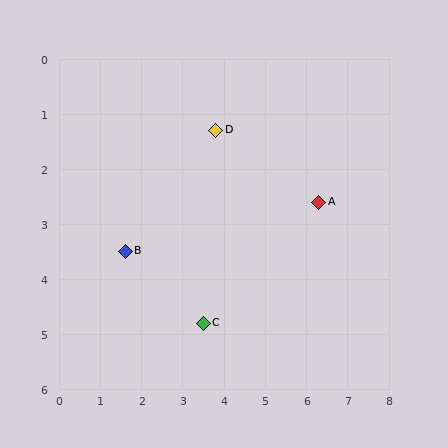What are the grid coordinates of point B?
Point B is at approximately (1.6, 3.5).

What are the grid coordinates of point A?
Point A is at approximately (6.3, 2.6).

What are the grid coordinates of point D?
Point D is at approximately (3.8, 1.3).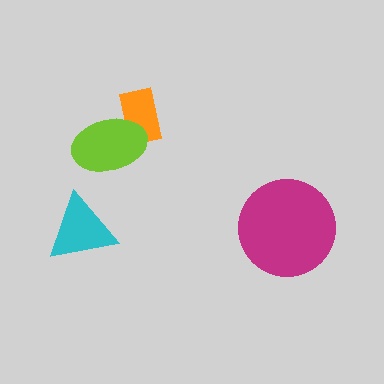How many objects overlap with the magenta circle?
0 objects overlap with the magenta circle.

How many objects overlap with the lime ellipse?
1 object overlaps with the lime ellipse.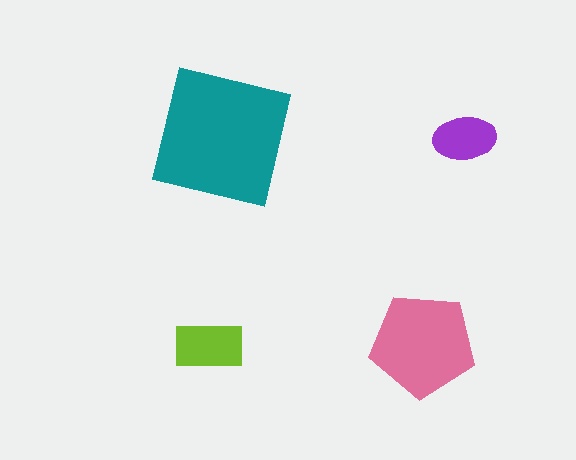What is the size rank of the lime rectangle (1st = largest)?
3rd.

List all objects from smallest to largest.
The purple ellipse, the lime rectangle, the pink pentagon, the teal square.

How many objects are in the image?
There are 4 objects in the image.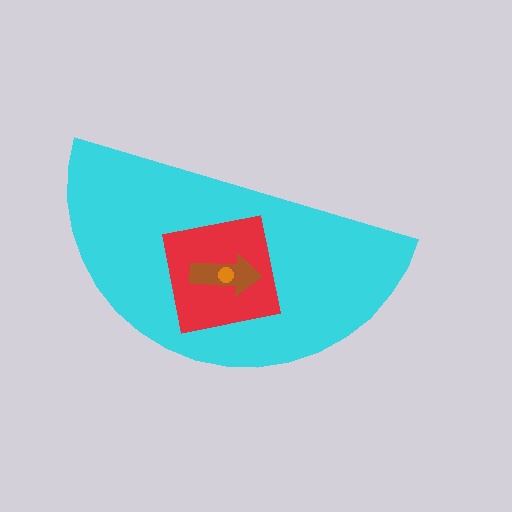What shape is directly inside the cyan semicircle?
The red square.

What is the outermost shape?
The cyan semicircle.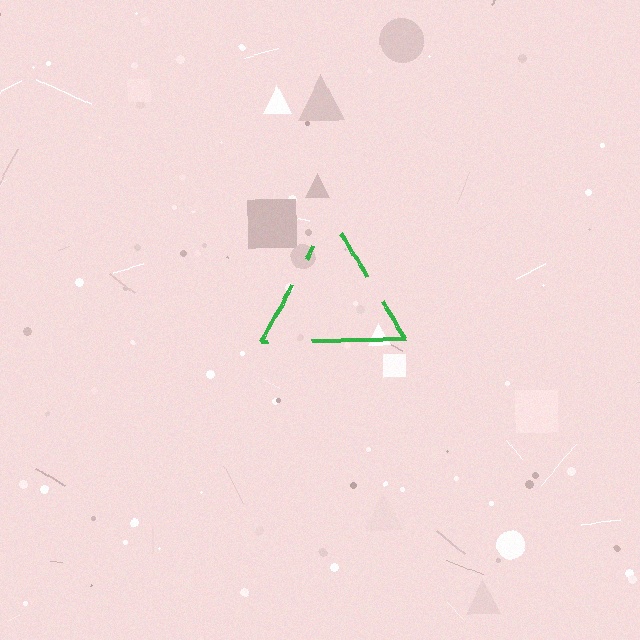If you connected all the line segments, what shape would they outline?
They would outline a triangle.